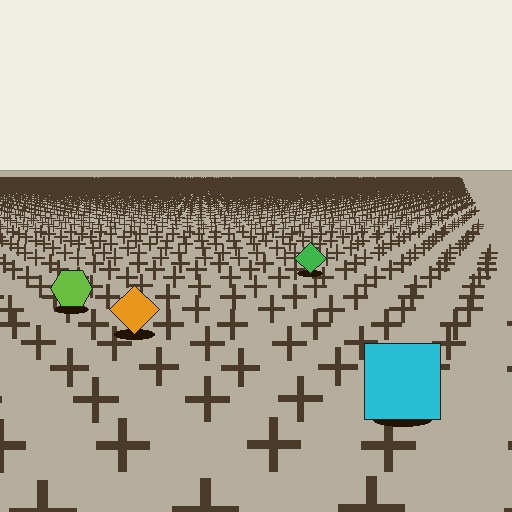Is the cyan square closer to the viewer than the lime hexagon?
Yes. The cyan square is closer — you can tell from the texture gradient: the ground texture is coarser near it.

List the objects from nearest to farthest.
From nearest to farthest: the cyan square, the orange diamond, the lime hexagon, the green diamond.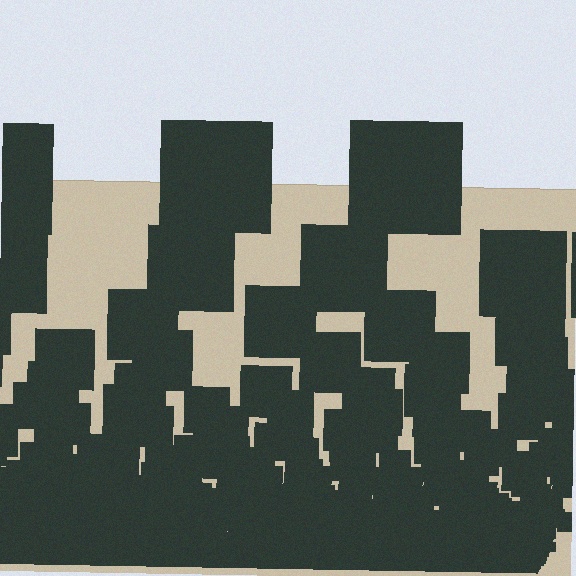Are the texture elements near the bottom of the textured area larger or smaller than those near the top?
Smaller. The gradient is inverted — elements near the bottom are smaller and denser.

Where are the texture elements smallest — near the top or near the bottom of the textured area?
Near the bottom.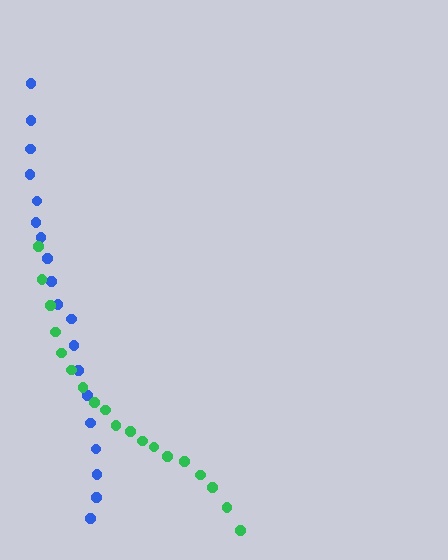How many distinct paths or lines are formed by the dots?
There are 2 distinct paths.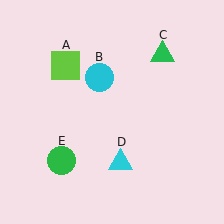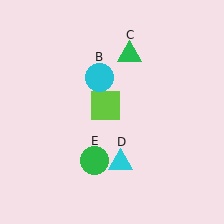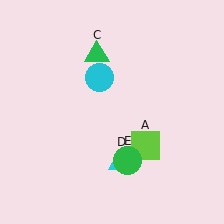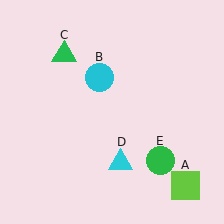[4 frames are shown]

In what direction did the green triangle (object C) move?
The green triangle (object C) moved left.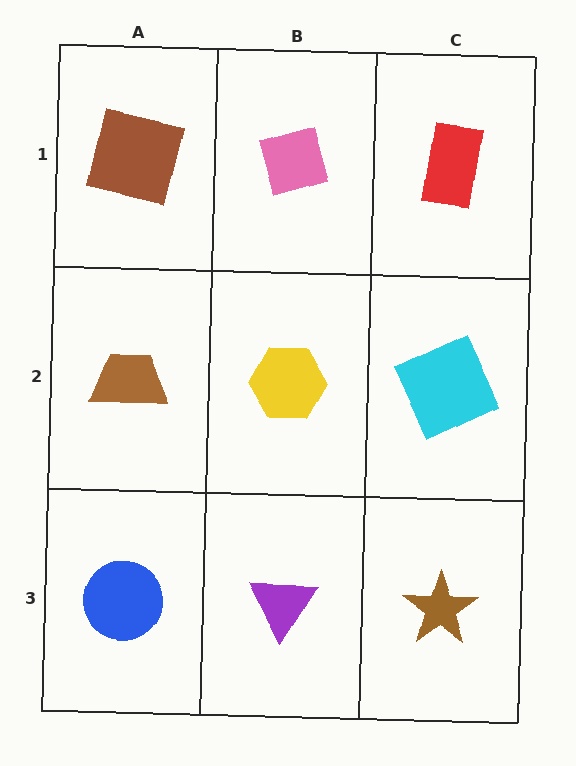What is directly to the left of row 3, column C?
A purple triangle.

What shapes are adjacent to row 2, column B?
A pink diamond (row 1, column B), a purple triangle (row 3, column B), a brown trapezoid (row 2, column A), a cyan square (row 2, column C).